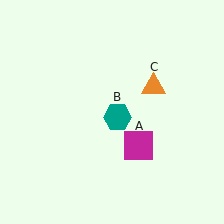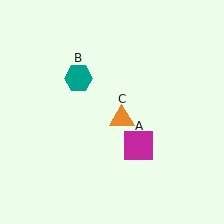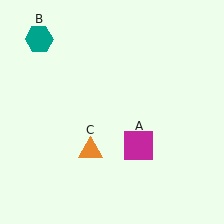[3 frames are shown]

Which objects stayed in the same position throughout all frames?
Magenta square (object A) remained stationary.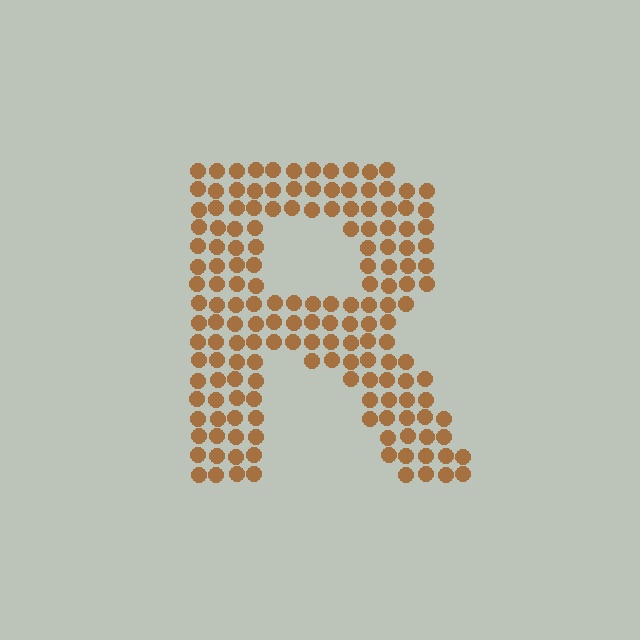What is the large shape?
The large shape is the letter R.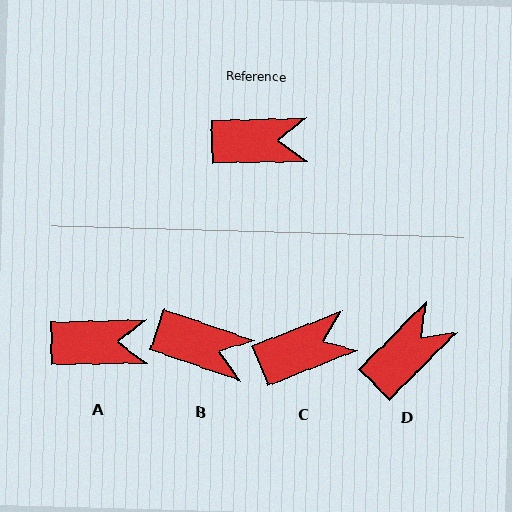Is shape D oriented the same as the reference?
No, it is off by about 44 degrees.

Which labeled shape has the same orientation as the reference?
A.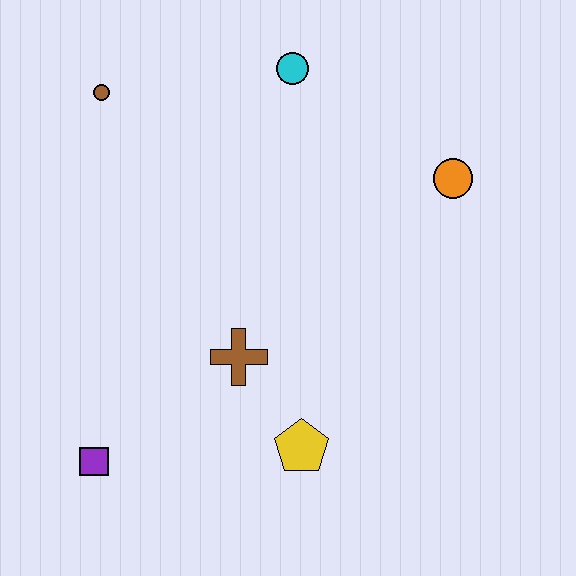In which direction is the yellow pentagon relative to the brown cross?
The yellow pentagon is below the brown cross.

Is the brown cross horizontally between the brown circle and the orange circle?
Yes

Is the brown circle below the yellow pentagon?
No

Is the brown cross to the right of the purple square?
Yes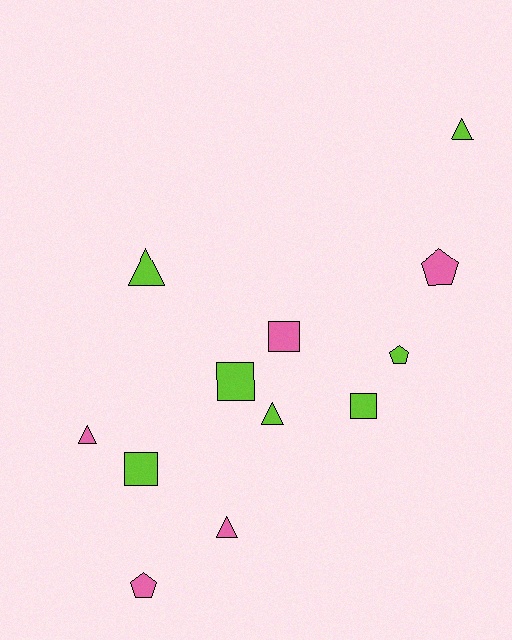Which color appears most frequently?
Lime, with 7 objects.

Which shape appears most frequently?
Triangle, with 5 objects.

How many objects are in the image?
There are 12 objects.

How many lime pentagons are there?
There is 1 lime pentagon.